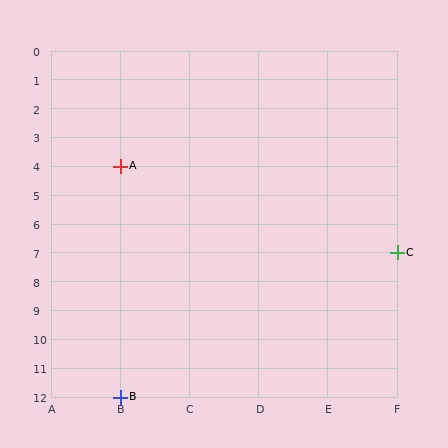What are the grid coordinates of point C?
Point C is at grid coordinates (F, 7).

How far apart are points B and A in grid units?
Points B and A are 8 rows apart.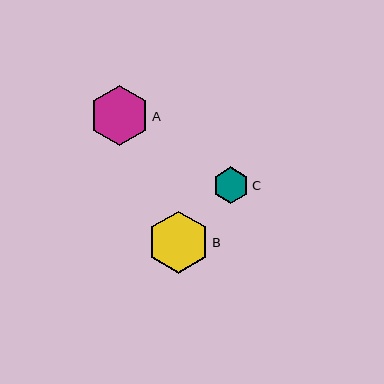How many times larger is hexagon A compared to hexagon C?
Hexagon A is approximately 1.6 times the size of hexagon C.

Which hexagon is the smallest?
Hexagon C is the smallest with a size of approximately 37 pixels.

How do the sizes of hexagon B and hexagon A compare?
Hexagon B and hexagon A are approximately the same size.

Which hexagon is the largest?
Hexagon B is the largest with a size of approximately 62 pixels.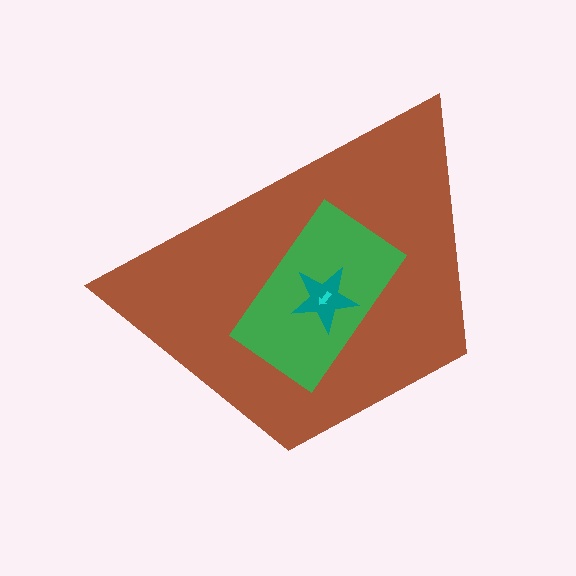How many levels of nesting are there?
4.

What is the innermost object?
The cyan arrow.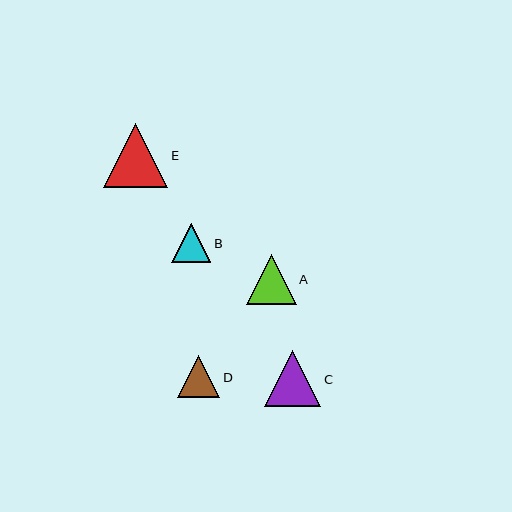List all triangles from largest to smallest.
From largest to smallest: E, C, A, D, B.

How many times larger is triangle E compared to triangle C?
Triangle E is approximately 1.1 times the size of triangle C.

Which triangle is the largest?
Triangle E is the largest with a size of approximately 64 pixels.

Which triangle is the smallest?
Triangle B is the smallest with a size of approximately 39 pixels.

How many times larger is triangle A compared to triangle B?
Triangle A is approximately 1.3 times the size of triangle B.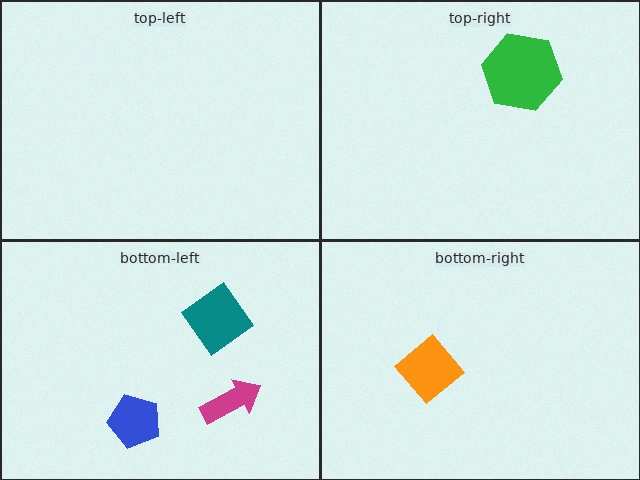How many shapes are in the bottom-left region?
3.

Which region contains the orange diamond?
The bottom-right region.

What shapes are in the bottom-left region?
The magenta arrow, the teal diamond, the blue pentagon.